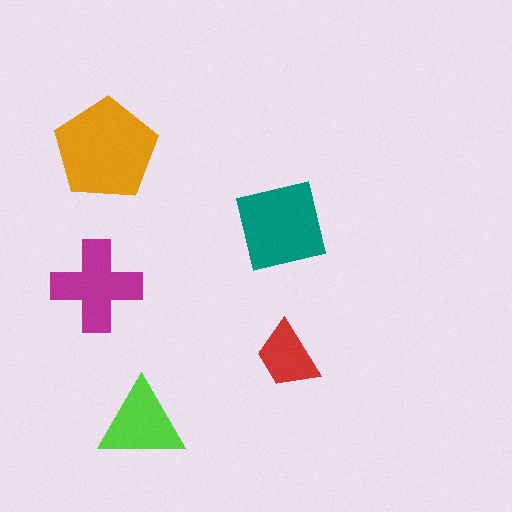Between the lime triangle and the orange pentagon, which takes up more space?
The orange pentagon.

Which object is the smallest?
The red trapezoid.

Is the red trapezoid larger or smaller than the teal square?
Smaller.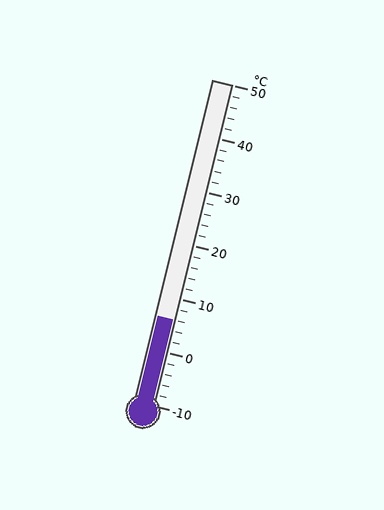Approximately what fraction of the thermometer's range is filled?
The thermometer is filled to approximately 25% of its range.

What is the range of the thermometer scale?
The thermometer scale ranges from -10°C to 50°C.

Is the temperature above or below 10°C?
The temperature is below 10°C.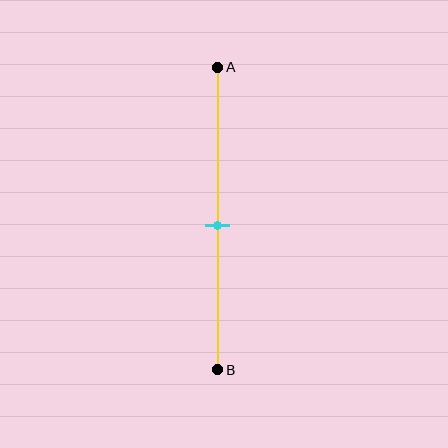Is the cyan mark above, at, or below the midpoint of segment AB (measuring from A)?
The cyan mark is approximately at the midpoint of segment AB.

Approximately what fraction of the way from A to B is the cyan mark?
The cyan mark is approximately 50% of the way from A to B.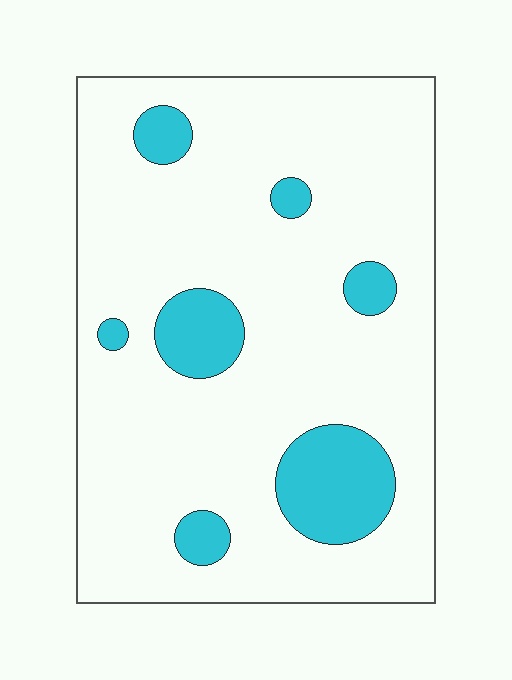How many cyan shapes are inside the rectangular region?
7.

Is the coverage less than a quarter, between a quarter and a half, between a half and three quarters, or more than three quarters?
Less than a quarter.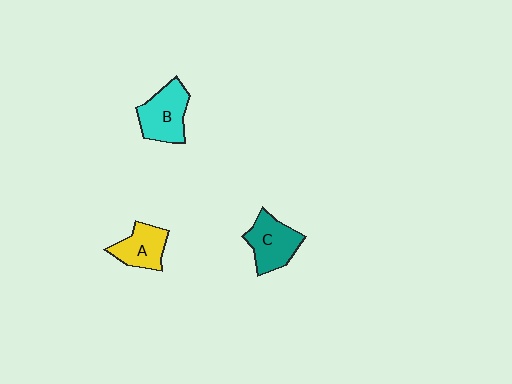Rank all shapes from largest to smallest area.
From largest to smallest: B (cyan), C (teal), A (yellow).